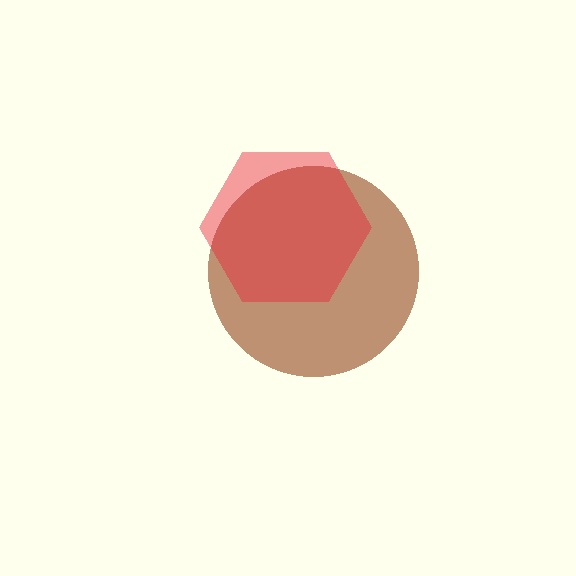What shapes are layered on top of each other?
The layered shapes are: a brown circle, a red hexagon.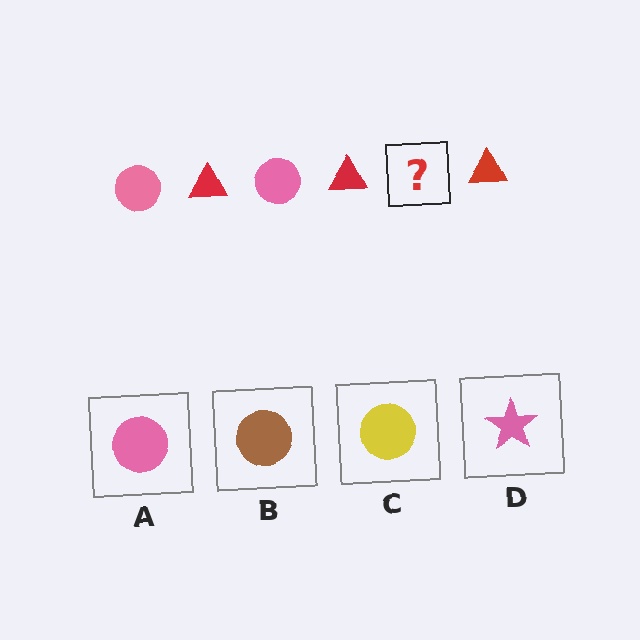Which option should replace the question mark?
Option A.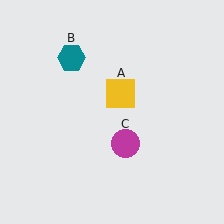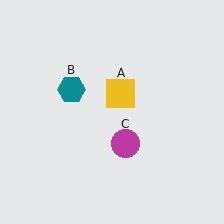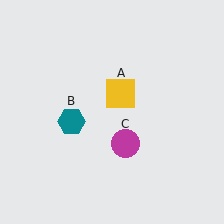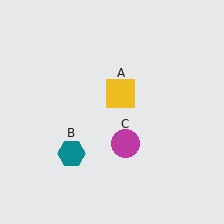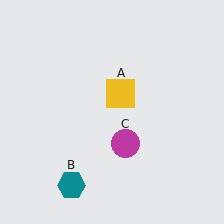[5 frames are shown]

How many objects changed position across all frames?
1 object changed position: teal hexagon (object B).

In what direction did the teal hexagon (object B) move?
The teal hexagon (object B) moved down.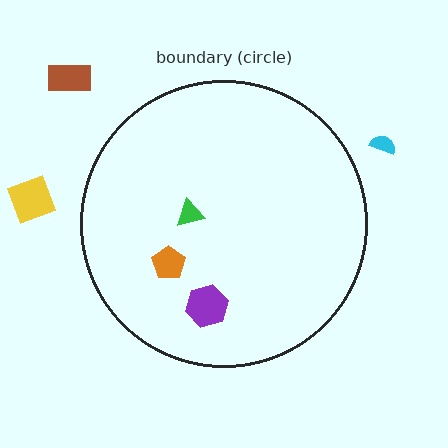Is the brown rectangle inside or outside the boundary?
Outside.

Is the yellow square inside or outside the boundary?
Outside.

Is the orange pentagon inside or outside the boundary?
Inside.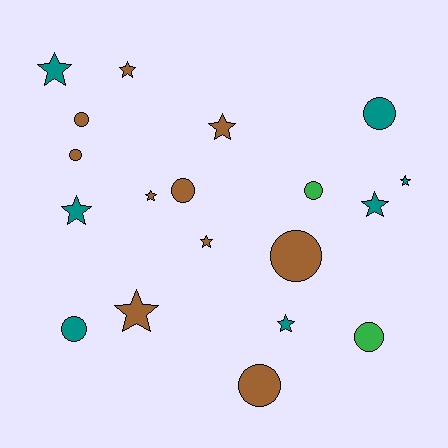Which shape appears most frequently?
Star, with 10 objects.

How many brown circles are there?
There are 5 brown circles.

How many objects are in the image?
There are 19 objects.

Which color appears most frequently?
Brown, with 10 objects.